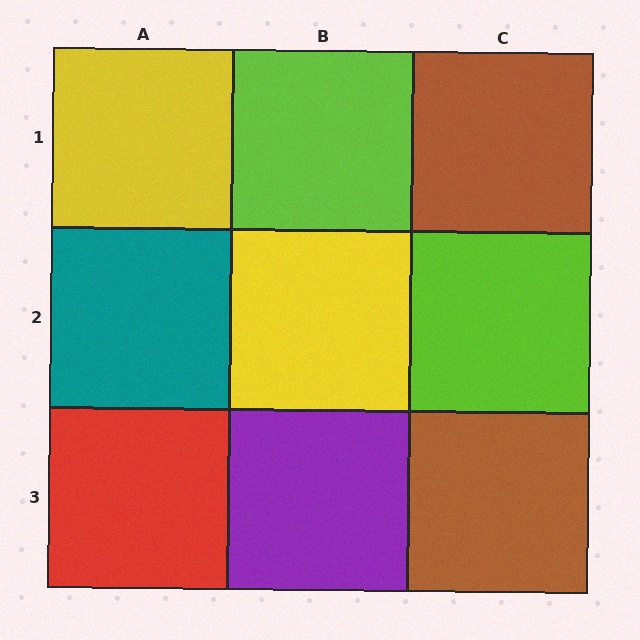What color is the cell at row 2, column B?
Yellow.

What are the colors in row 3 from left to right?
Red, purple, brown.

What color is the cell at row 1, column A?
Yellow.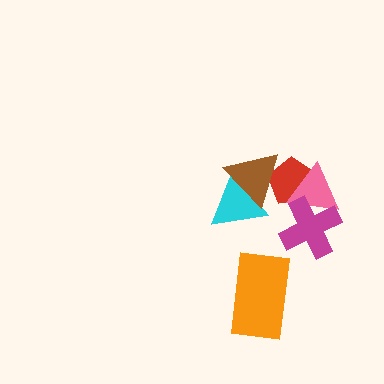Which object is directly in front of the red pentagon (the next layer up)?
The pink triangle is directly in front of the red pentagon.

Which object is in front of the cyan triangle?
The brown triangle is in front of the cyan triangle.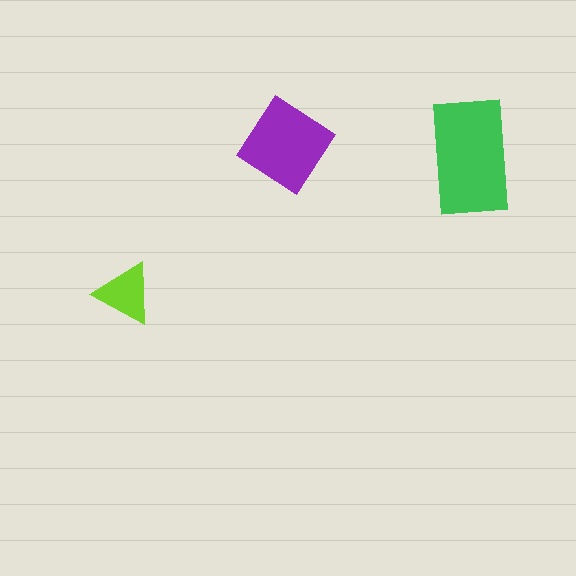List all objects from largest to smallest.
The green rectangle, the purple diamond, the lime triangle.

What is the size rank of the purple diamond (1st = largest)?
2nd.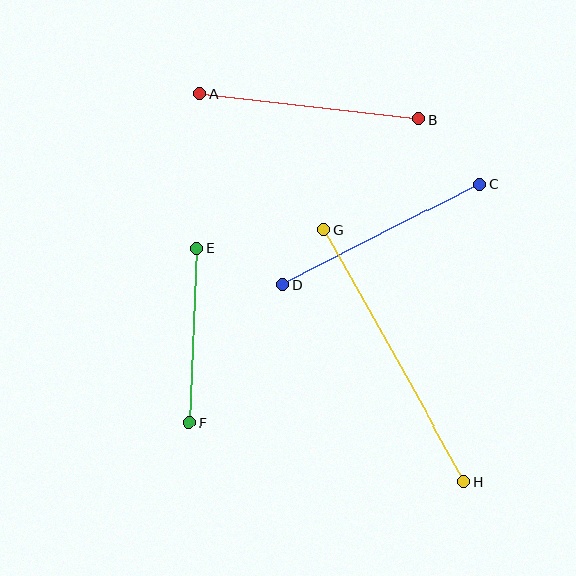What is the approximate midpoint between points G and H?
The midpoint is at approximately (394, 355) pixels.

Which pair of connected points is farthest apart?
Points G and H are farthest apart.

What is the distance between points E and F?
The distance is approximately 174 pixels.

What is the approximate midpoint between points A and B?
The midpoint is at approximately (309, 106) pixels.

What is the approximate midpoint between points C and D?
The midpoint is at approximately (382, 234) pixels.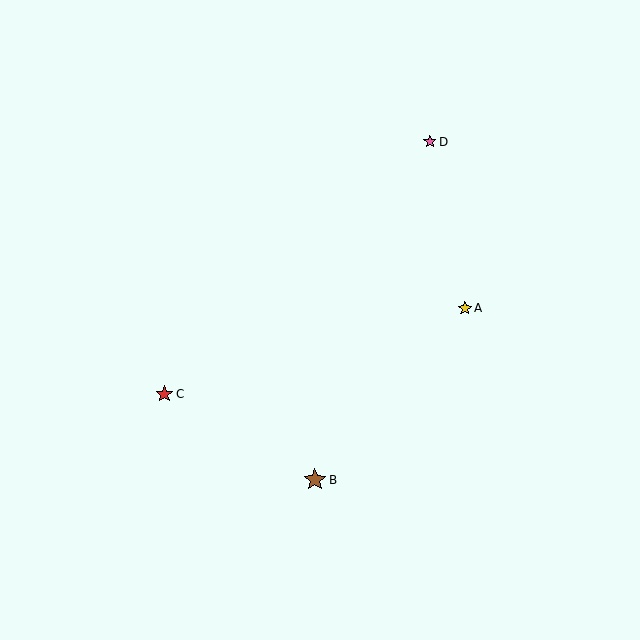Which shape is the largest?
The brown star (labeled B) is the largest.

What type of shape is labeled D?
Shape D is a pink star.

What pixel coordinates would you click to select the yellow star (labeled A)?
Click at (465, 308) to select the yellow star A.